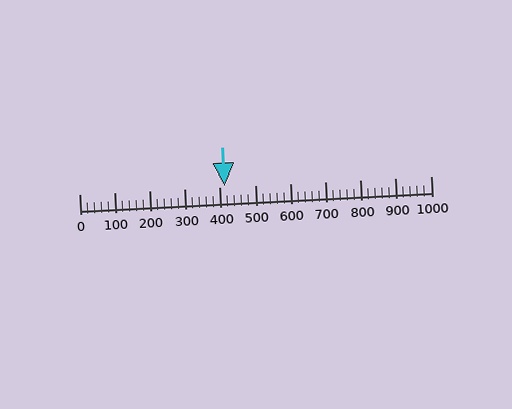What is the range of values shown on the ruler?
The ruler shows values from 0 to 1000.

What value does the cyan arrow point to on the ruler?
The cyan arrow points to approximately 412.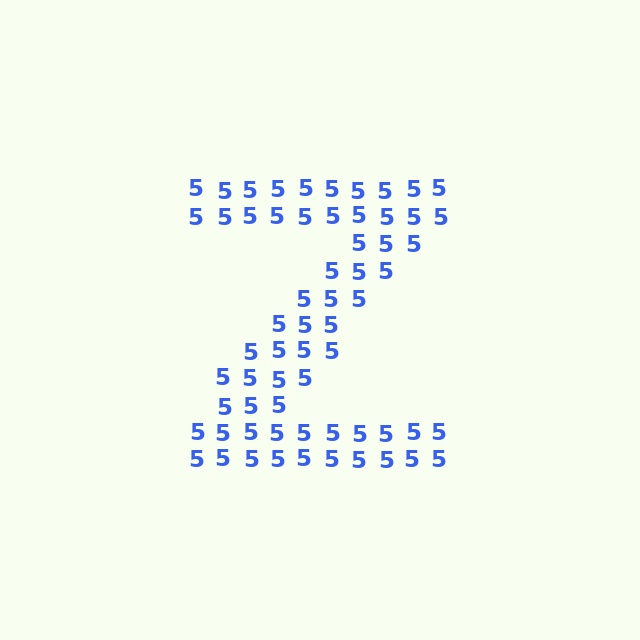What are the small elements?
The small elements are digit 5's.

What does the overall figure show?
The overall figure shows the letter Z.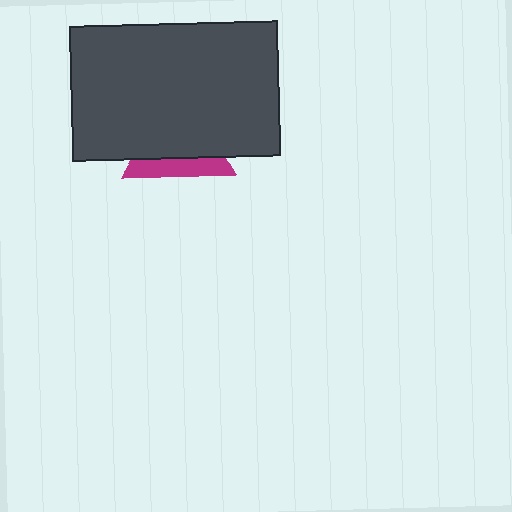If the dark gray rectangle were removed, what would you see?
You would see the complete magenta triangle.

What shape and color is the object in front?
The object in front is a dark gray rectangle.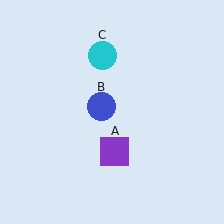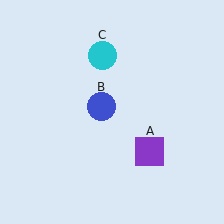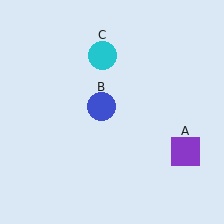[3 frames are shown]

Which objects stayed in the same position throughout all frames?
Blue circle (object B) and cyan circle (object C) remained stationary.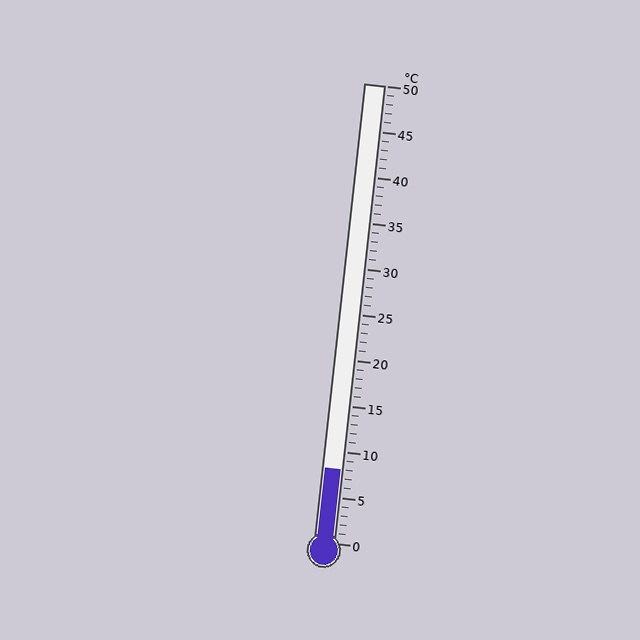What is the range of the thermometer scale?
The thermometer scale ranges from 0°C to 50°C.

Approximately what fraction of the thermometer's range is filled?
The thermometer is filled to approximately 15% of its range.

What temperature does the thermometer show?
The thermometer shows approximately 8°C.